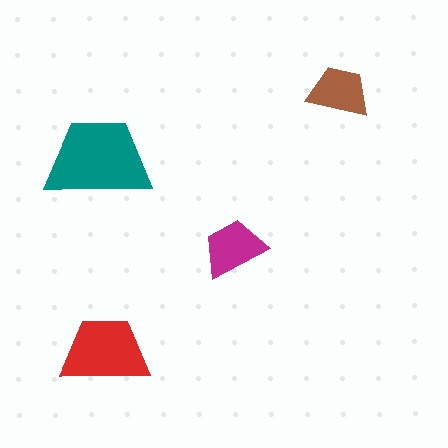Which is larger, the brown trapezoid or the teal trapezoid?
The teal one.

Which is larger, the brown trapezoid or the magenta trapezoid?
The magenta one.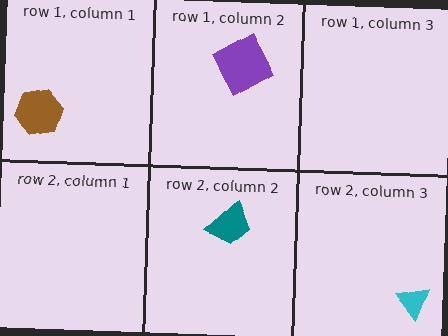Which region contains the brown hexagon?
The row 1, column 1 region.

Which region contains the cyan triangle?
The row 2, column 3 region.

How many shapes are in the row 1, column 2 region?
1.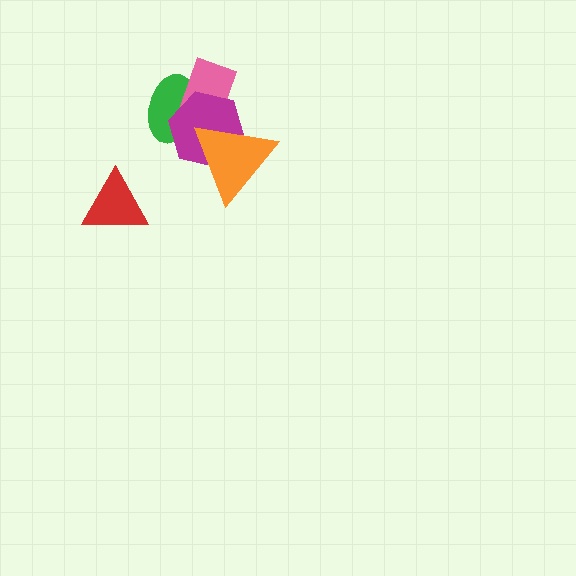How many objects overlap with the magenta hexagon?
3 objects overlap with the magenta hexagon.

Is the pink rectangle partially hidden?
Yes, it is partially covered by another shape.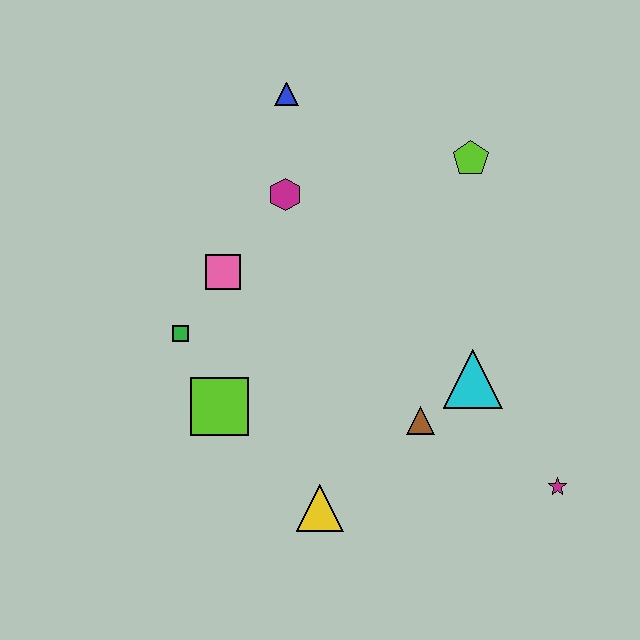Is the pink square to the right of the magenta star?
No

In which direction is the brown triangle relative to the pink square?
The brown triangle is to the right of the pink square.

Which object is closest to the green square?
The pink square is closest to the green square.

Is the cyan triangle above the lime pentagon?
No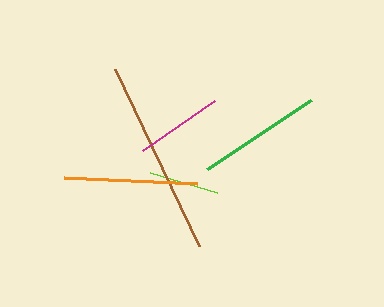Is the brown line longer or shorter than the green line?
The brown line is longer than the green line.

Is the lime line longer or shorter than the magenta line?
The magenta line is longer than the lime line.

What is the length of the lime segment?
The lime segment is approximately 70 pixels long.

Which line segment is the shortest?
The lime line is the shortest at approximately 70 pixels.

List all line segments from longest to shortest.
From longest to shortest: brown, orange, green, magenta, lime.